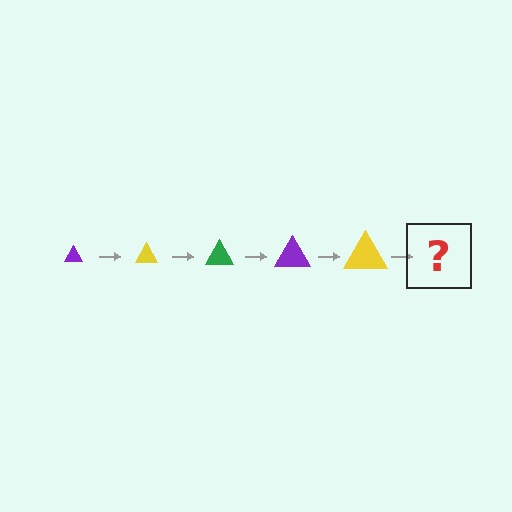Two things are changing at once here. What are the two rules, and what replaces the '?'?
The two rules are that the triangle grows larger each step and the color cycles through purple, yellow, and green. The '?' should be a green triangle, larger than the previous one.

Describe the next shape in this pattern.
It should be a green triangle, larger than the previous one.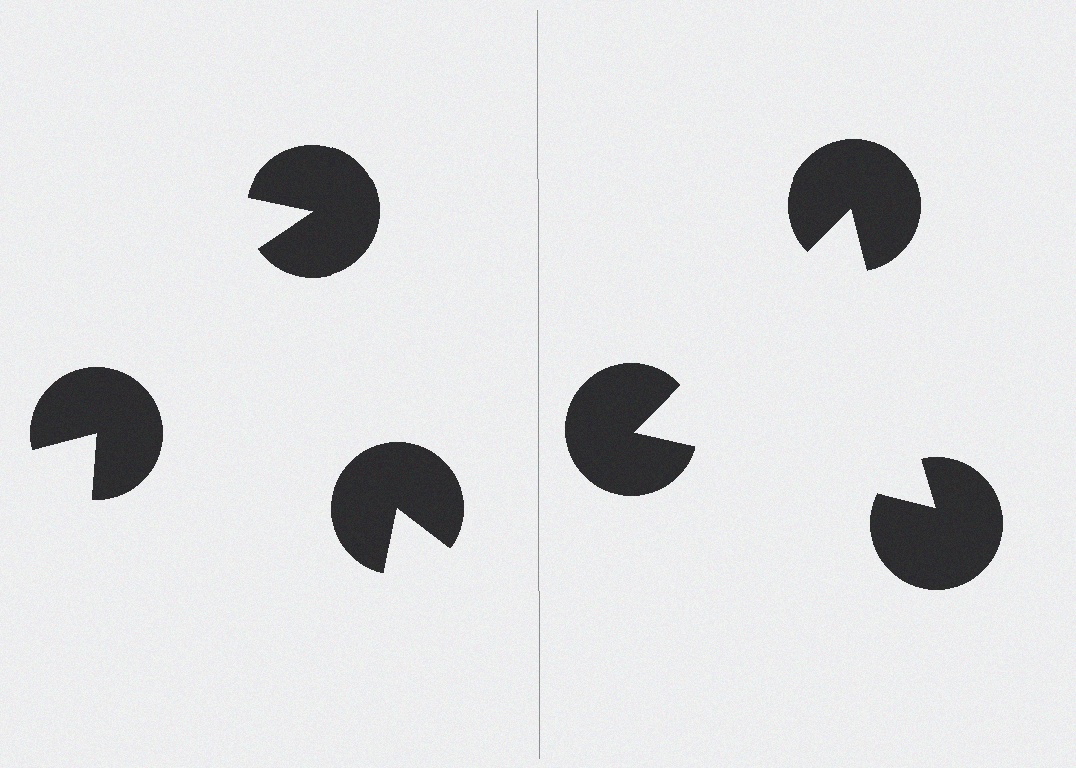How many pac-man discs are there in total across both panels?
6 — 3 on each side.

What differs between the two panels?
The pac-man discs are positioned identically on both sides; only the wedge orientations differ. On the right they align to a triangle; on the left they are misaligned.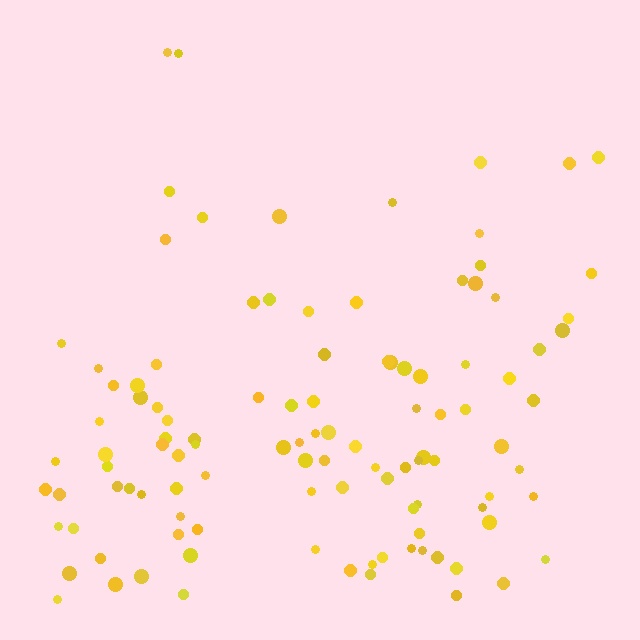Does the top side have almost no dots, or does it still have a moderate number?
Still a moderate number, just noticeably fewer than the bottom.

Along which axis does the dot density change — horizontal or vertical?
Vertical.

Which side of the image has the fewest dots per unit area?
The top.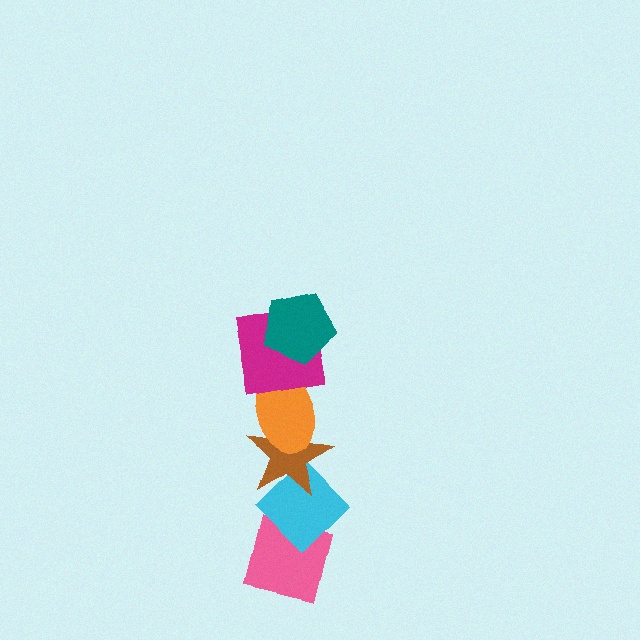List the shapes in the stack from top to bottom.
From top to bottom: the teal pentagon, the magenta square, the orange ellipse, the brown star, the cyan diamond, the pink square.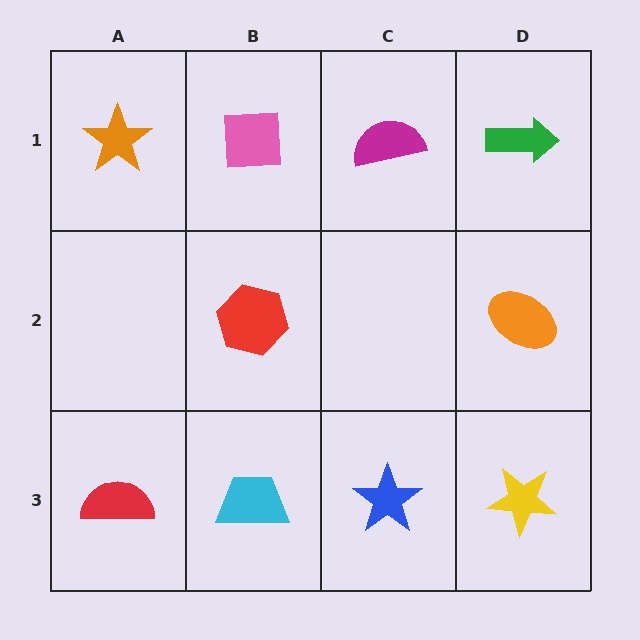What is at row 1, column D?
A green arrow.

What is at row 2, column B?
A red hexagon.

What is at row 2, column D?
An orange ellipse.